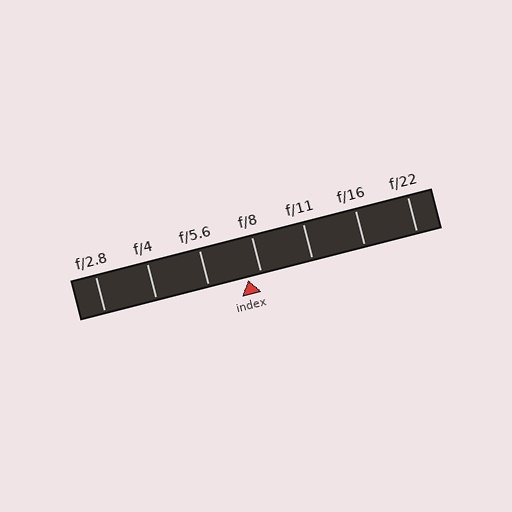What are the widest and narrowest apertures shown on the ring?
The widest aperture shown is f/2.8 and the narrowest is f/22.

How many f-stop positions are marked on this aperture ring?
There are 7 f-stop positions marked.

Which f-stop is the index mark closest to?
The index mark is closest to f/8.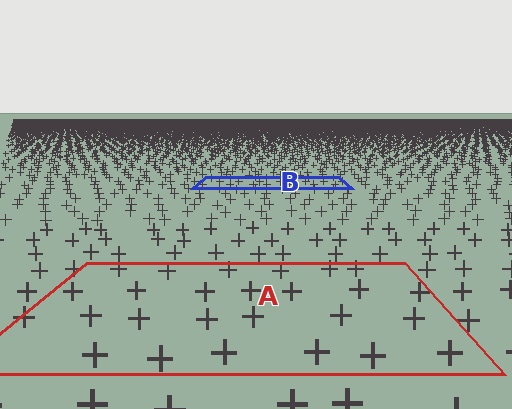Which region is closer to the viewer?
Region A is closer. The texture elements there are larger and more spread out.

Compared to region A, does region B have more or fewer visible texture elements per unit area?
Region B has more texture elements per unit area — they are packed more densely because it is farther away.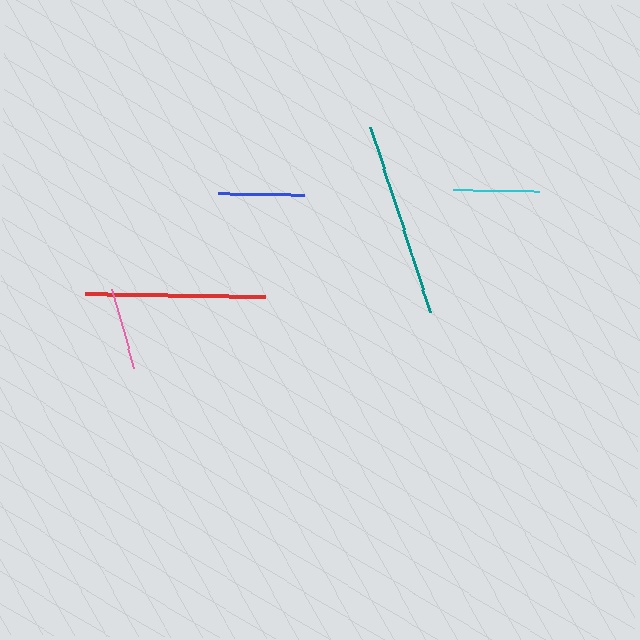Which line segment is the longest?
The teal line is the longest at approximately 194 pixels.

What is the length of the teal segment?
The teal segment is approximately 194 pixels long.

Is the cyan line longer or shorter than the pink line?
The cyan line is longer than the pink line.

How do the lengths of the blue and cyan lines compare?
The blue and cyan lines are approximately the same length.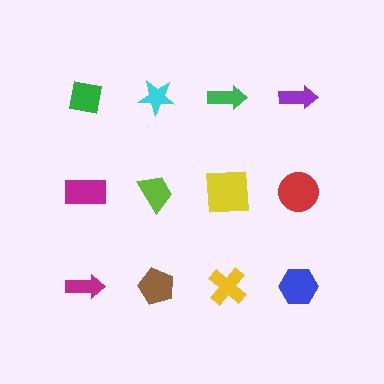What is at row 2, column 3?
A yellow square.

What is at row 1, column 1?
A green square.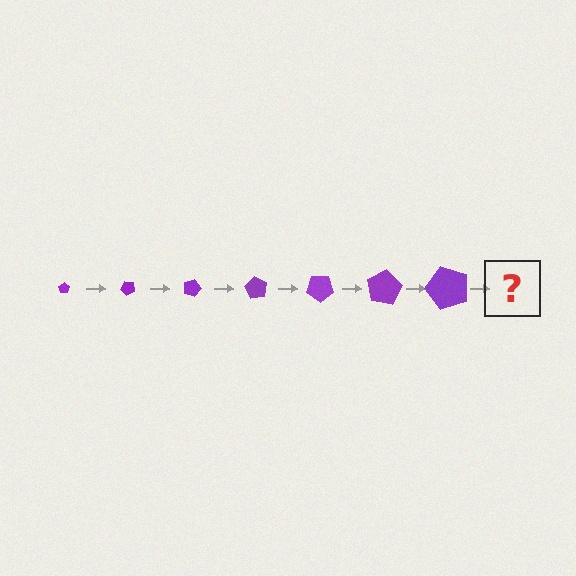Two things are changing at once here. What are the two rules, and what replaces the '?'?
The two rules are that the pentagon grows larger each step and it rotates 45 degrees each step. The '?' should be a pentagon, larger than the previous one and rotated 315 degrees from the start.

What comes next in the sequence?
The next element should be a pentagon, larger than the previous one and rotated 315 degrees from the start.